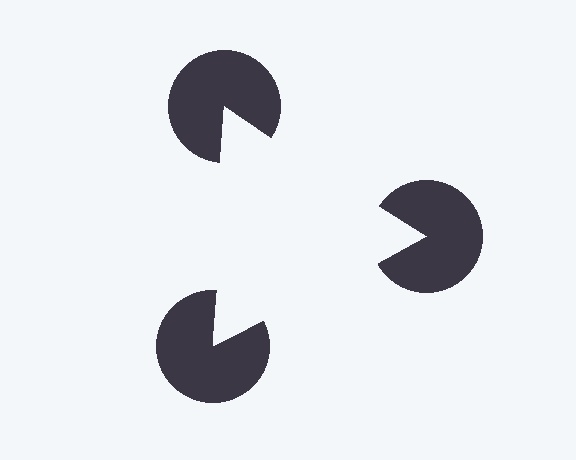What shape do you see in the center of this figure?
An illusory triangle — its edges are inferred from the aligned wedge cuts in the pac-man discs, not physically drawn.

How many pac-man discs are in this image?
There are 3 — one at each vertex of the illusory triangle.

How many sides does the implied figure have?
3 sides.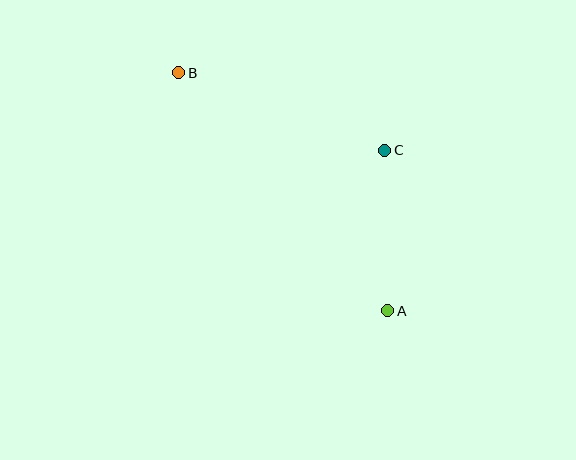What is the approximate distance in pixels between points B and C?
The distance between B and C is approximately 220 pixels.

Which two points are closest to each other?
Points A and C are closest to each other.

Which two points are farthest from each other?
Points A and B are farthest from each other.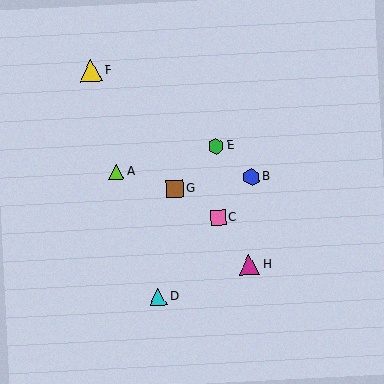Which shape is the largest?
The yellow triangle (labeled F) is the largest.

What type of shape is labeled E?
Shape E is a green hexagon.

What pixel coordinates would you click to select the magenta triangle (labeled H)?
Click at (250, 265) to select the magenta triangle H.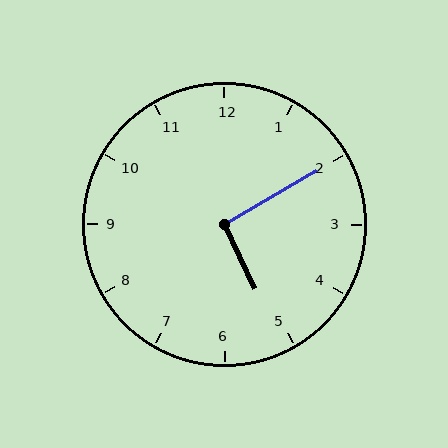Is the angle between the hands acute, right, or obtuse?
It is right.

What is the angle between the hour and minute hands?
Approximately 95 degrees.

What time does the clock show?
5:10.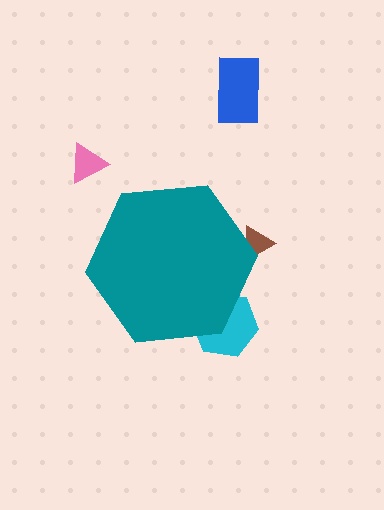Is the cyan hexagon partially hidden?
Yes, the cyan hexagon is partially hidden behind the teal hexagon.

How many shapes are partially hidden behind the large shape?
2 shapes are partially hidden.